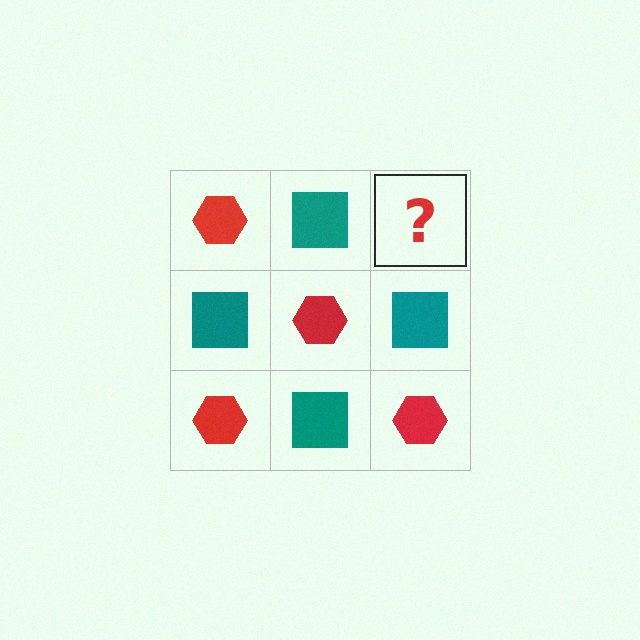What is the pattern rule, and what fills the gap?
The rule is that it alternates red hexagon and teal square in a checkerboard pattern. The gap should be filled with a red hexagon.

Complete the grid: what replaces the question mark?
The question mark should be replaced with a red hexagon.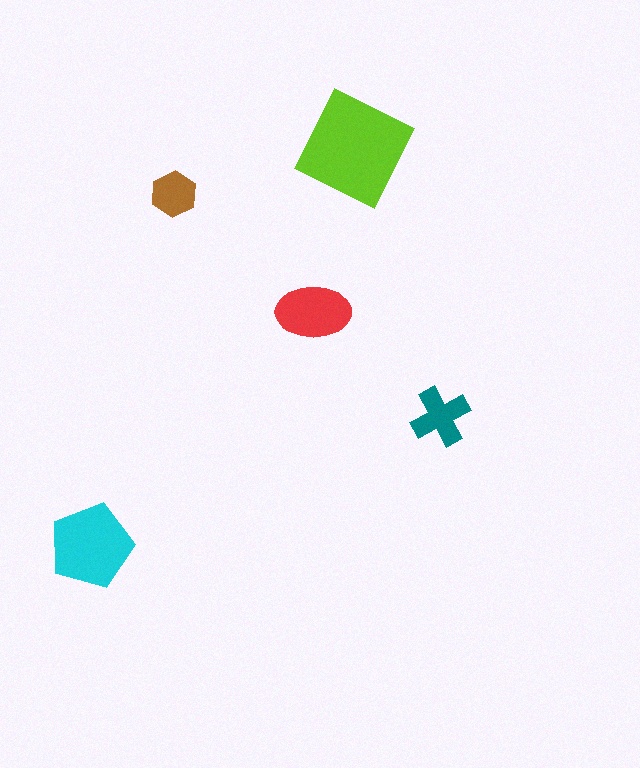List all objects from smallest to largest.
The brown hexagon, the teal cross, the red ellipse, the cyan pentagon, the lime diamond.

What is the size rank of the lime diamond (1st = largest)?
1st.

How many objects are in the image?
There are 5 objects in the image.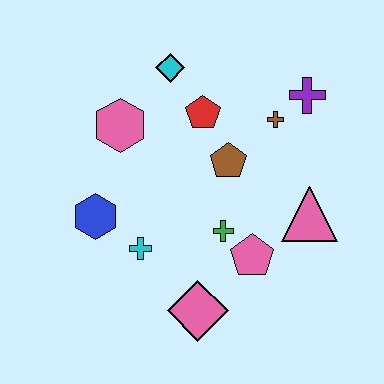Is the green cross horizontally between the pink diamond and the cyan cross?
No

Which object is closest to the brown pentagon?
The red pentagon is closest to the brown pentagon.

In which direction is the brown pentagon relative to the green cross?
The brown pentagon is above the green cross.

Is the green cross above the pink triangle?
No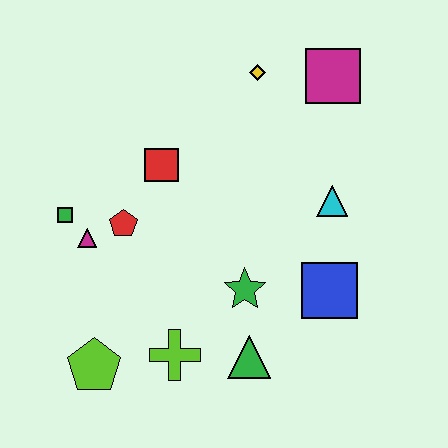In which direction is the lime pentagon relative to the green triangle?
The lime pentagon is to the left of the green triangle.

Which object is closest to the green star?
The green triangle is closest to the green star.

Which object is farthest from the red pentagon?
The magenta square is farthest from the red pentagon.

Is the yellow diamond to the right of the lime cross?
Yes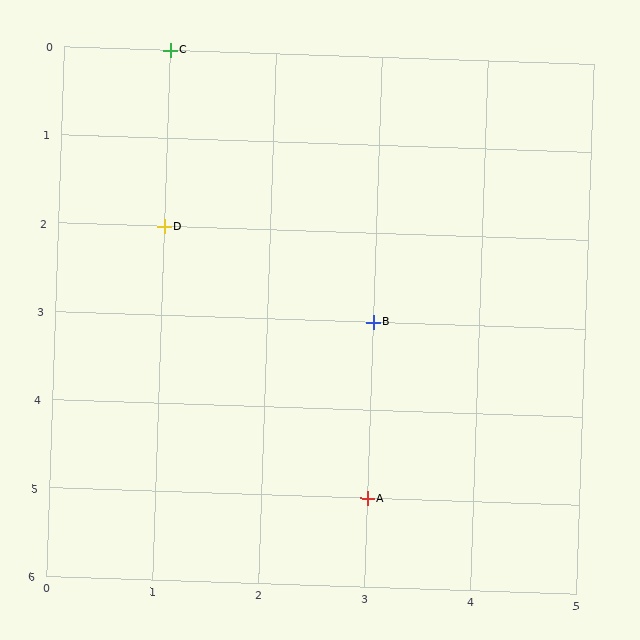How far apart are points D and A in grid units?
Points D and A are 2 columns and 3 rows apart (about 3.6 grid units diagonally).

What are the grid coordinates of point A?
Point A is at grid coordinates (3, 5).